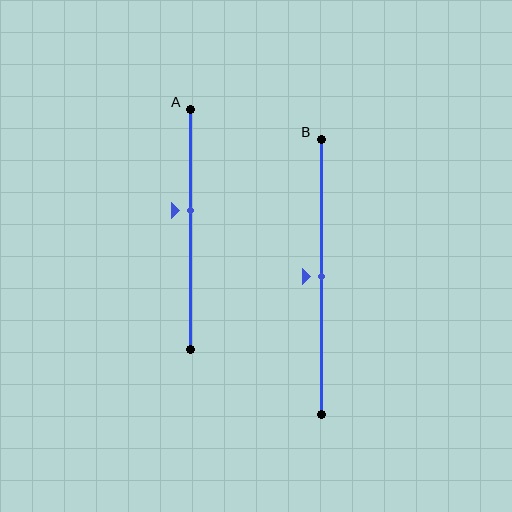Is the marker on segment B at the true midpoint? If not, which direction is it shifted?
Yes, the marker on segment B is at the true midpoint.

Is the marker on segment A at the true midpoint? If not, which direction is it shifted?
No, the marker on segment A is shifted upward by about 8% of the segment length.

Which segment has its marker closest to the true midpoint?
Segment B has its marker closest to the true midpoint.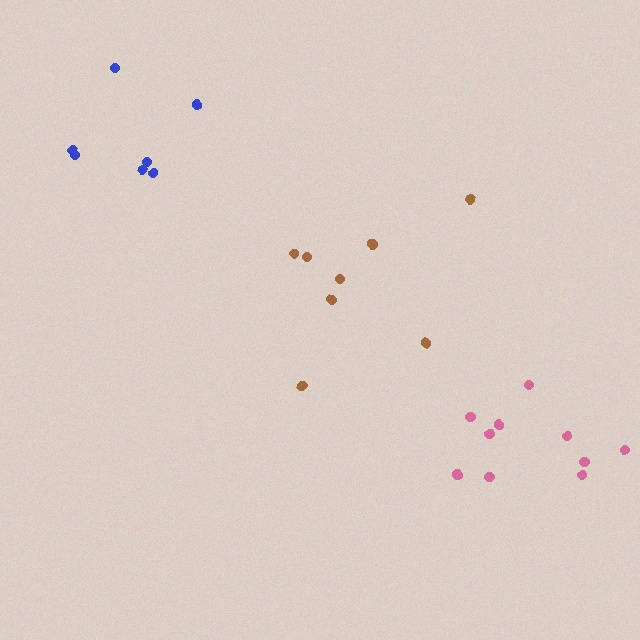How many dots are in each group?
Group 1: 8 dots, Group 2: 7 dots, Group 3: 10 dots (25 total).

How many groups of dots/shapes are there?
There are 3 groups.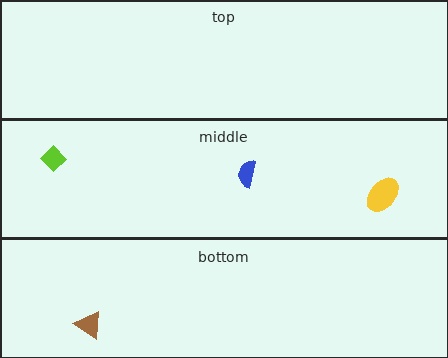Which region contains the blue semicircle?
The middle region.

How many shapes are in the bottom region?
1.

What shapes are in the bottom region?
The brown triangle.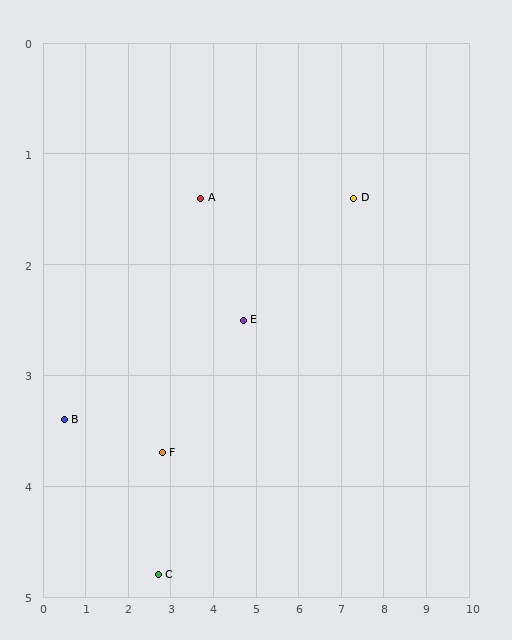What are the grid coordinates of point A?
Point A is at approximately (3.7, 1.4).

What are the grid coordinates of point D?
Point D is at approximately (7.3, 1.4).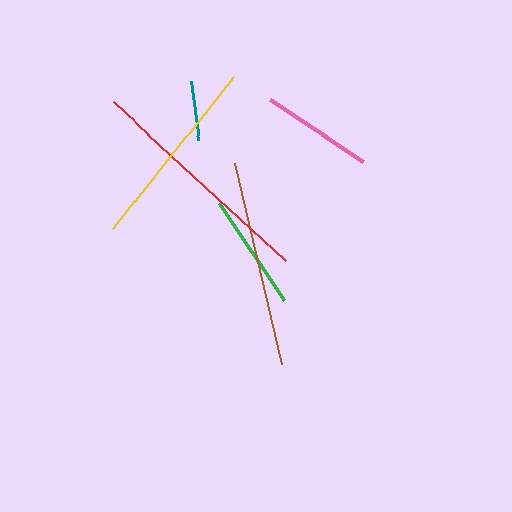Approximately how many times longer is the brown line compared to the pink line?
The brown line is approximately 1.8 times the length of the pink line.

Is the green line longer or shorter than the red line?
The red line is longer than the green line.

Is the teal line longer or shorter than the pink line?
The pink line is longer than the teal line.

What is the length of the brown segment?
The brown segment is approximately 207 pixels long.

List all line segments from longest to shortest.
From longest to shortest: red, brown, yellow, green, pink, teal.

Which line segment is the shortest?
The teal line is the shortest at approximately 60 pixels.